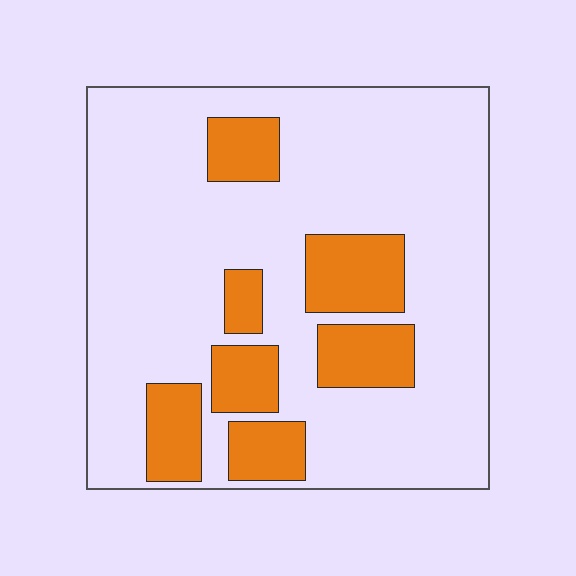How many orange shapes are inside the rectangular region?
7.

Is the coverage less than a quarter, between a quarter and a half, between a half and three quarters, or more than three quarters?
Less than a quarter.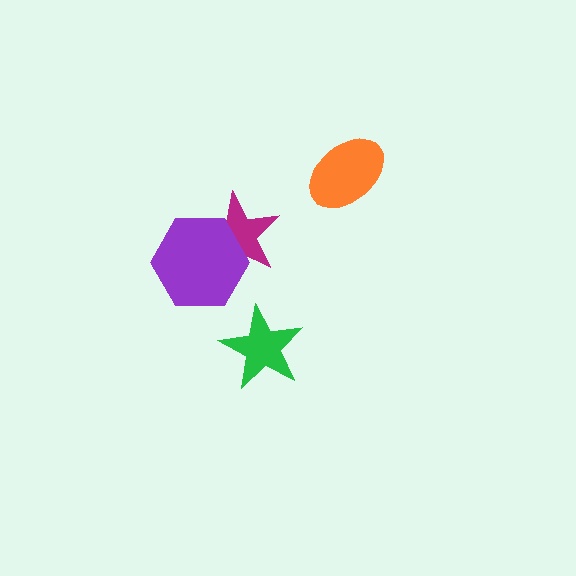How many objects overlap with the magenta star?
1 object overlaps with the magenta star.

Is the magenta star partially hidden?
Yes, it is partially covered by another shape.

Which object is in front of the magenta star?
The purple hexagon is in front of the magenta star.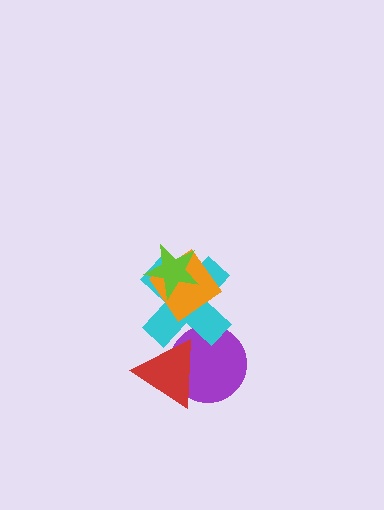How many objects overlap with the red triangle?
2 objects overlap with the red triangle.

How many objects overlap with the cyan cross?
4 objects overlap with the cyan cross.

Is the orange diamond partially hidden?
Yes, it is partially covered by another shape.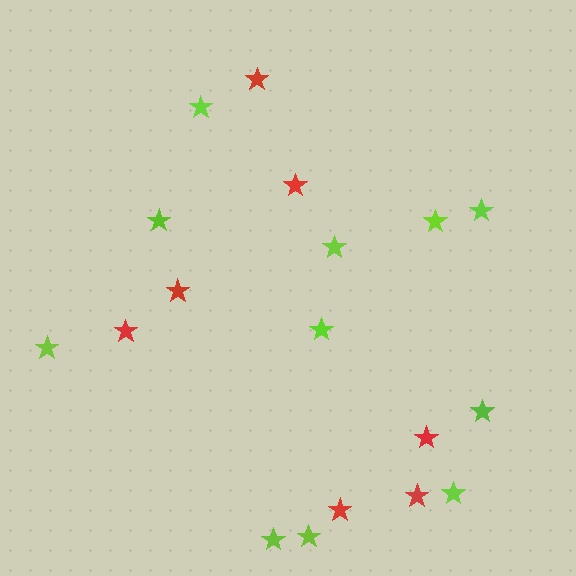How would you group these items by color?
There are 2 groups: one group of red stars (7) and one group of lime stars (11).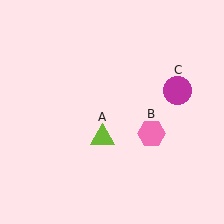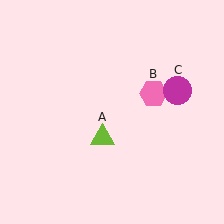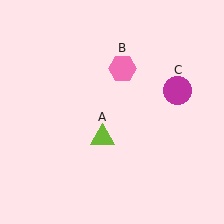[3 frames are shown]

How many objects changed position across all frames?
1 object changed position: pink hexagon (object B).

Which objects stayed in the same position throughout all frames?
Lime triangle (object A) and magenta circle (object C) remained stationary.